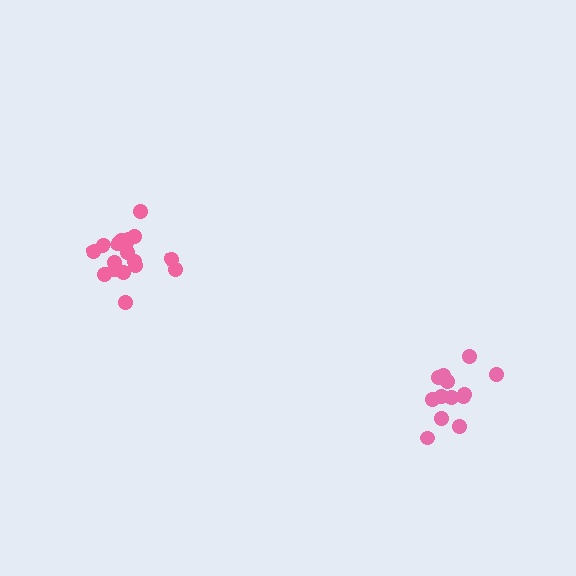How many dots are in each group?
Group 1: 17 dots, Group 2: 13 dots (30 total).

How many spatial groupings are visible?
There are 2 spatial groupings.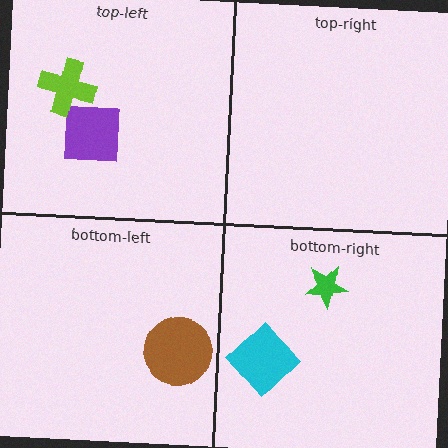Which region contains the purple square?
The top-left region.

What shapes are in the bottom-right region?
The green star, the cyan diamond.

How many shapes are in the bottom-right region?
2.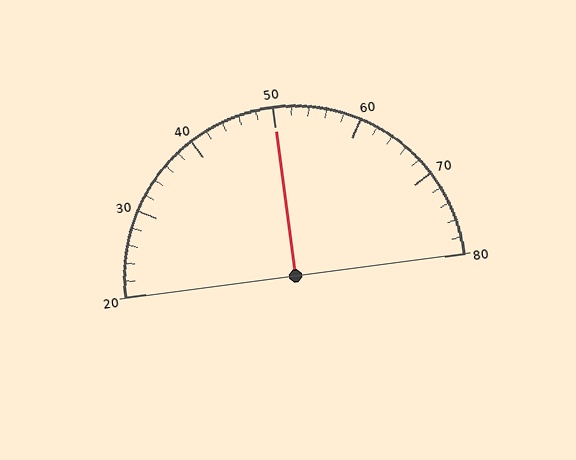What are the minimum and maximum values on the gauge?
The gauge ranges from 20 to 80.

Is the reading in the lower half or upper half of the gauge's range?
The reading is in the upper half of the range (20 to 80).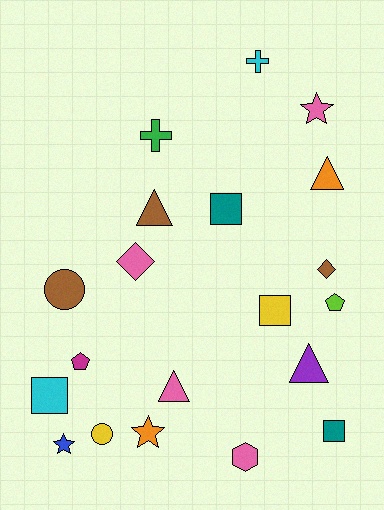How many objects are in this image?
There are 20 objects.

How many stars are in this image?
There are 3 stars.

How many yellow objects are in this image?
There are 2 yellow objects.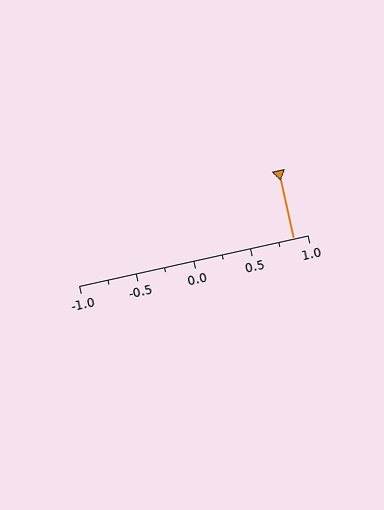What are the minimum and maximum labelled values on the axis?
The axis runs from -1.0 to 1.0.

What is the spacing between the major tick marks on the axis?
The major ticks are spaced 0.5 apart.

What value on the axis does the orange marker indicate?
The marker indicates approximately 0.88.